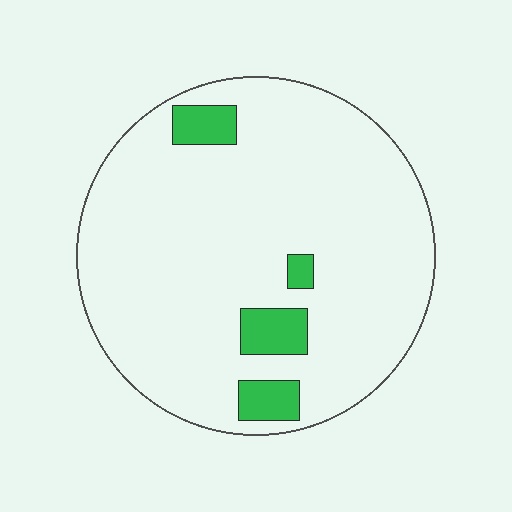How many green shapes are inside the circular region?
4.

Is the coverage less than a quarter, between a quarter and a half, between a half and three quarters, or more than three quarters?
Less than a quarter.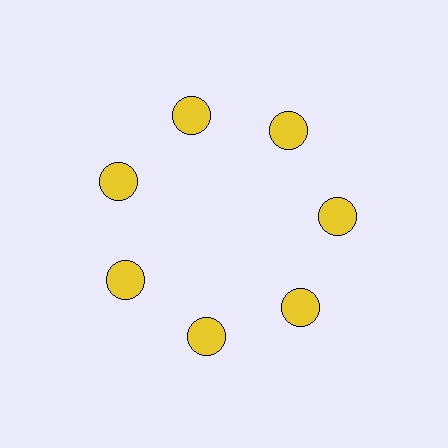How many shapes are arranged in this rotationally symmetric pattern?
There are 7 shapes, arranged in 7 groups of 1.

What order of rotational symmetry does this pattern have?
This pattern has 7-fold rotational symmetry.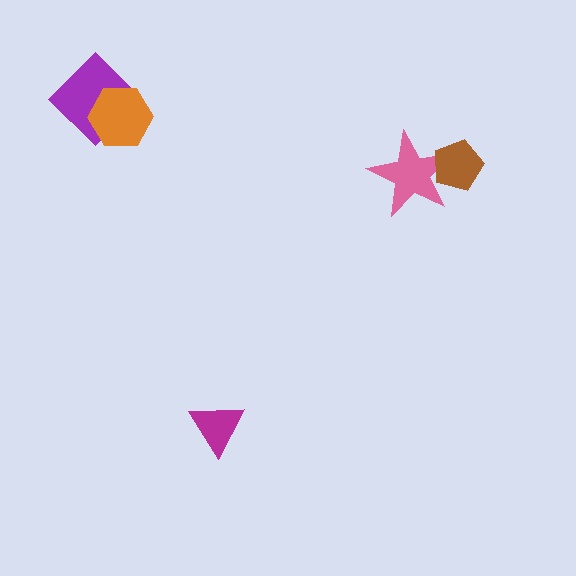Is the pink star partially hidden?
Yes, it is partially covered by another shape.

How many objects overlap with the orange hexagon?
1 object overlaps with the orange hexagon.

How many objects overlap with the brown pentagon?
1 object overlaps with the brown pentagon.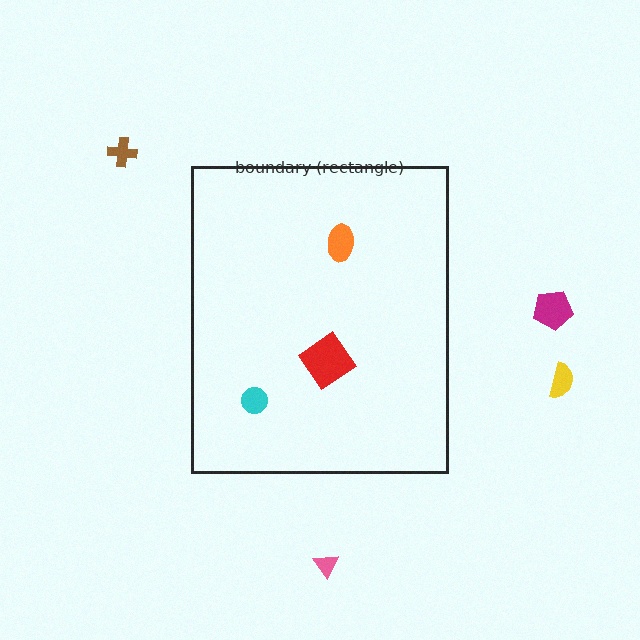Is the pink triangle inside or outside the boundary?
Outside.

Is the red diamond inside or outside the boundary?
Inside.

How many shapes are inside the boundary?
3 inside, 4 outside.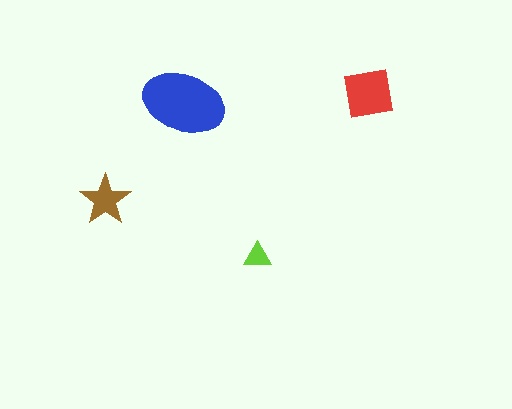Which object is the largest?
The blue ellipse.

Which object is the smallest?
The lime triangle.